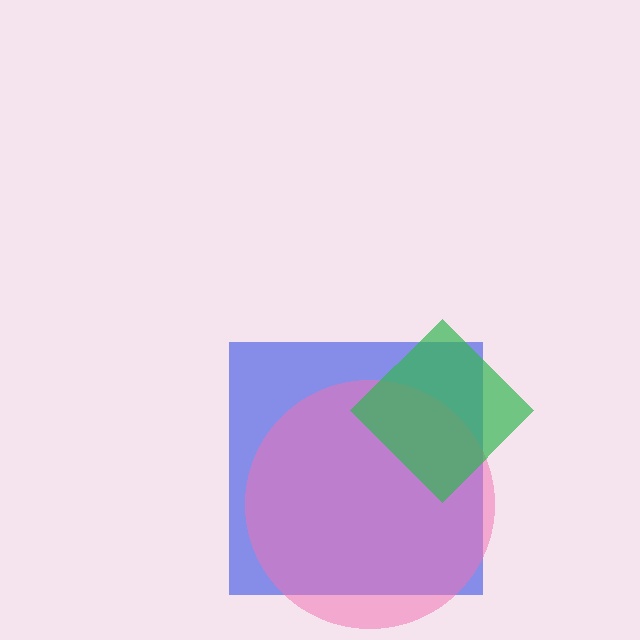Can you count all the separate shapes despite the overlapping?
Yes, there are 3 separate shapes.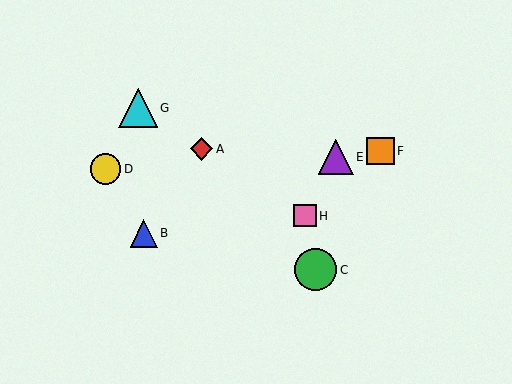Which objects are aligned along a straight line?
Objects A, G, H are aligned along a straight line.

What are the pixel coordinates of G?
Object G is at (138, 108).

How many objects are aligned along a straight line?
3 objects (A, G, H) are aligned along a straight line.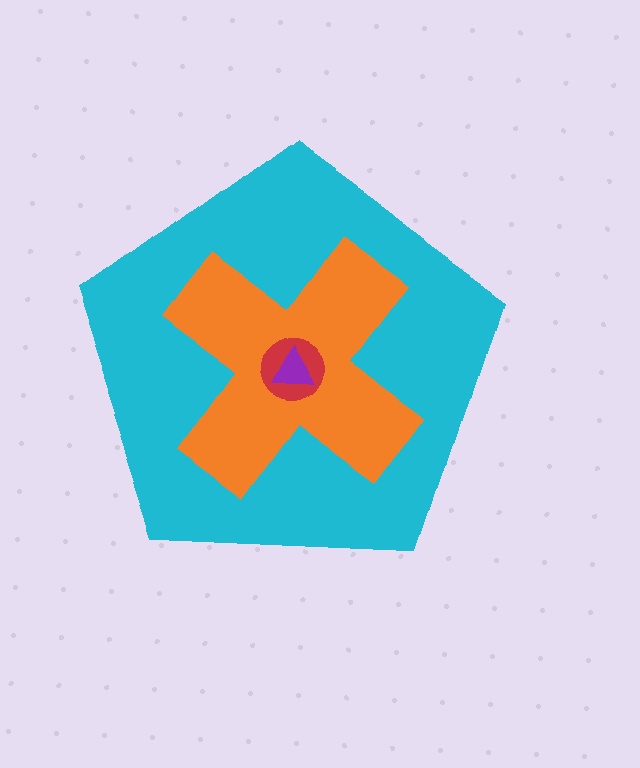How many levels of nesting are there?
4.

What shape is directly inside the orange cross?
The red circle.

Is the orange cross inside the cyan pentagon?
Yes.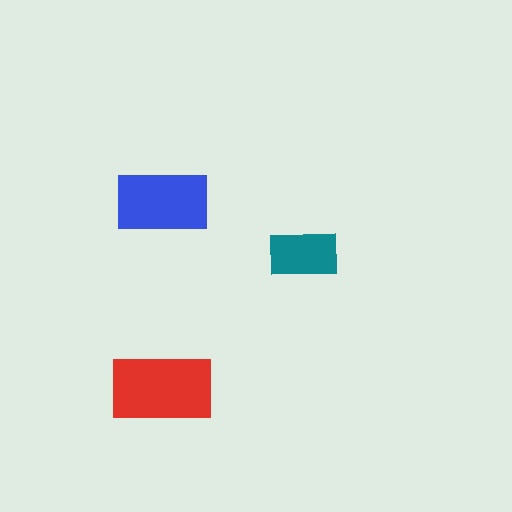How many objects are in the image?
There are 3 objects in the image.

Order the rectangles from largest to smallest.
the red one, the blue one, the teal one.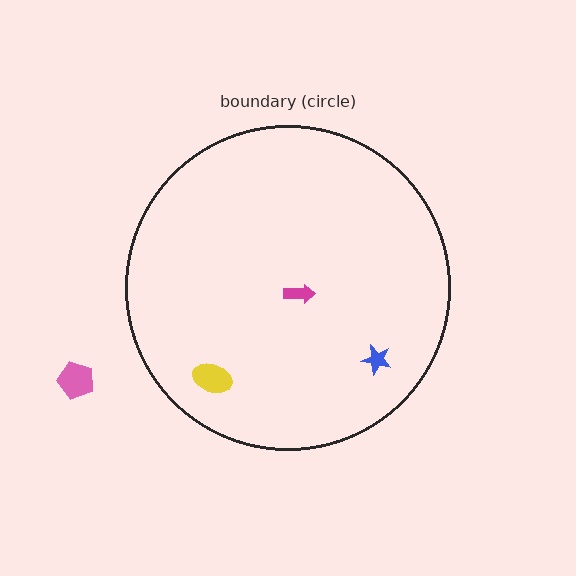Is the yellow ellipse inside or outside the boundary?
Inside.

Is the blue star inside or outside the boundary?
Inside.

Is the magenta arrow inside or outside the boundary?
Inside.